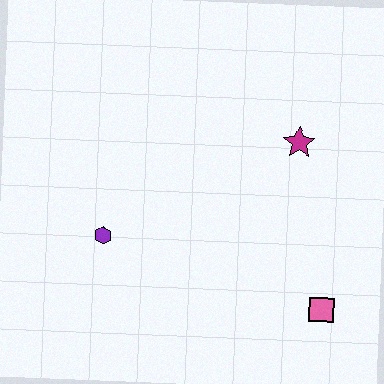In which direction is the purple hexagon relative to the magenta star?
The purple hexagon is to the left of the magenta star.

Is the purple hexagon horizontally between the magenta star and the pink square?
No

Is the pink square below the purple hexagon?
Yes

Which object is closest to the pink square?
The magenta star is closest to the pink square.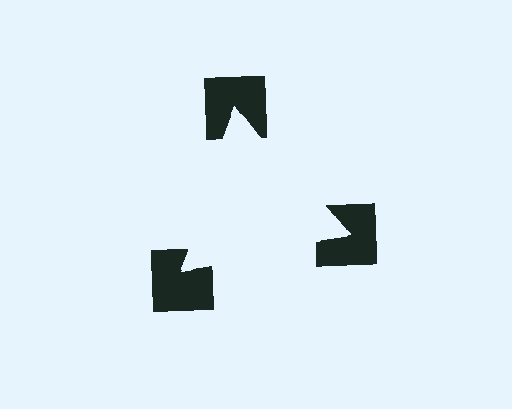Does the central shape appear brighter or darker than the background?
It typically appears slightly brighter than the background, even though no actual brightness change is drawn.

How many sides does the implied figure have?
3 sides.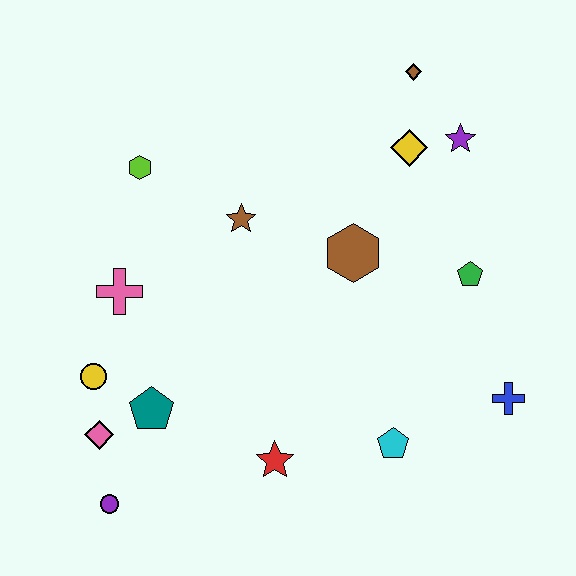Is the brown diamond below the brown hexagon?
No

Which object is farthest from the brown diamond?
The purple circle is farthest from the brown diamond.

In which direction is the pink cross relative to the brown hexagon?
The pink cross is to the left of the brown hexagon.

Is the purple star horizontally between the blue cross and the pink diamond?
Yes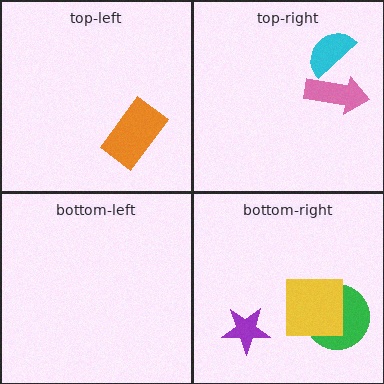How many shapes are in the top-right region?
2.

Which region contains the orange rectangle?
The top-left region.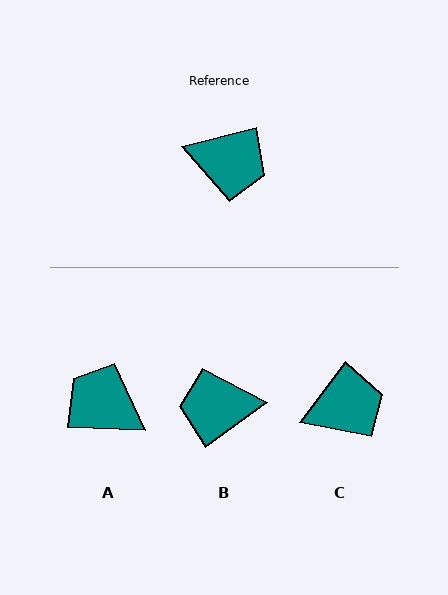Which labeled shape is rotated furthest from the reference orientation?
A, about 164 degrees away.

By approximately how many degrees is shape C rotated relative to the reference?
Approximately 39 degrees counter-clockwise.